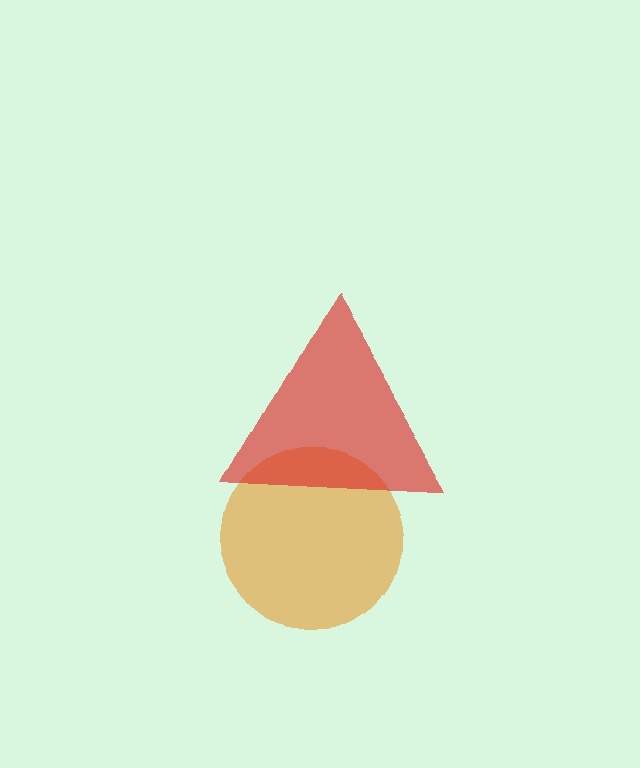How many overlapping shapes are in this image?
There are 2 overlapping shapes in the image.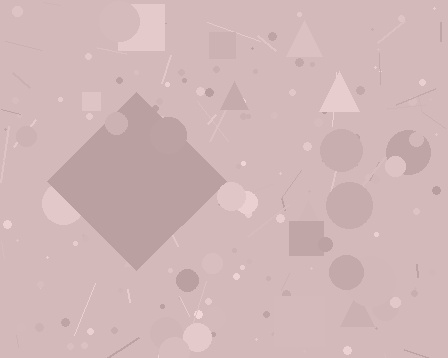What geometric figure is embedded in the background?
A diamond is embedded in the background.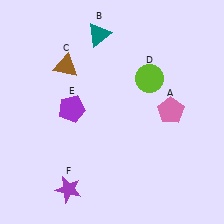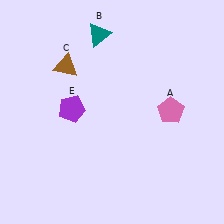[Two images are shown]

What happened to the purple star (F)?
The purple star (F) was removed in Image 2. It was in the bottom-left area of Image 1.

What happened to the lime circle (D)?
The lime circle (D) was removed in Image 2. It was in the top-right area of Image 1.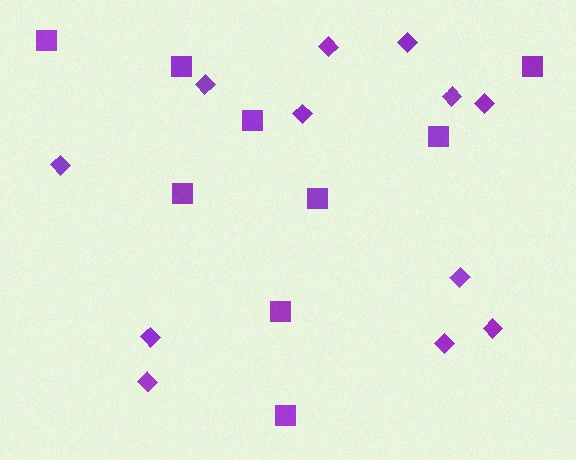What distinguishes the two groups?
There are 2 groups: one group of diamonds (12) and one group of squares (9).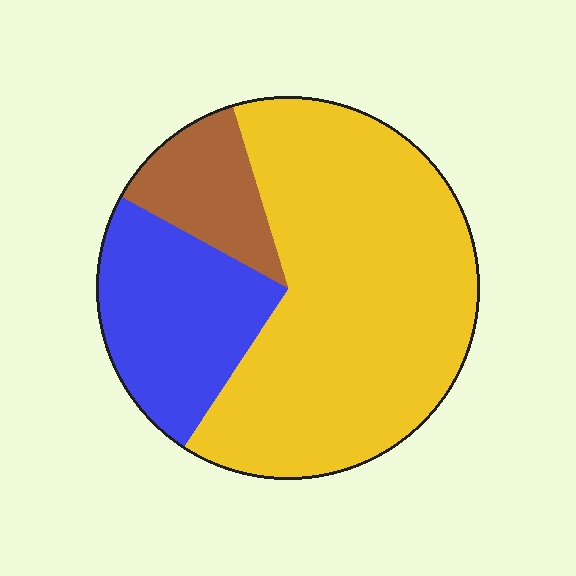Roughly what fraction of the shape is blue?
Blue covers around 25% of the shape.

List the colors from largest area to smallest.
From largest to smallest: yellow, blue, brown.